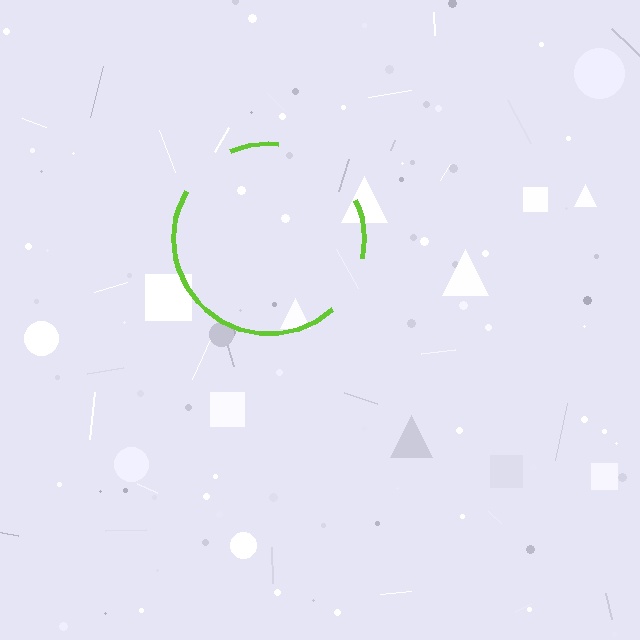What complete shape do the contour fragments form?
The contour fragments form a circle.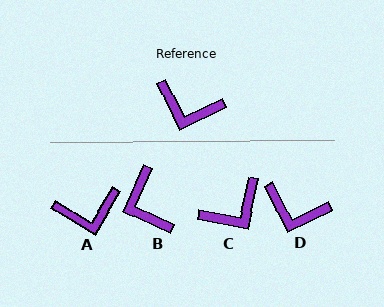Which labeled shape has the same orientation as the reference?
D.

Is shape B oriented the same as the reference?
No, it is off by about 51 degrees.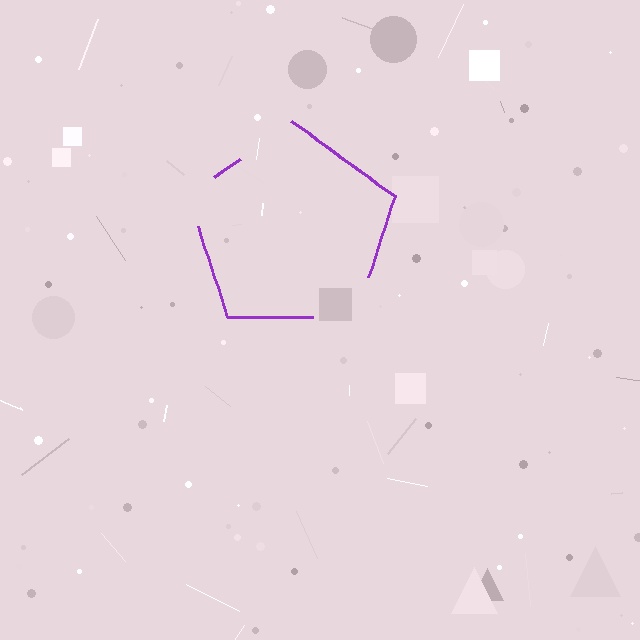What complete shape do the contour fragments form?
The contour fragments form a pentagon.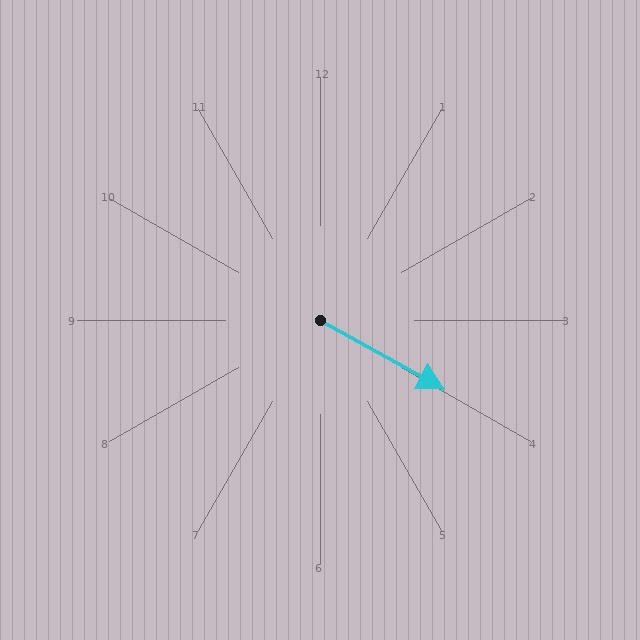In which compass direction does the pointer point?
Southeast.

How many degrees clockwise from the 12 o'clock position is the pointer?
Approximately 119 degrees.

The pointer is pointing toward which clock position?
Roughly 4 o'clock.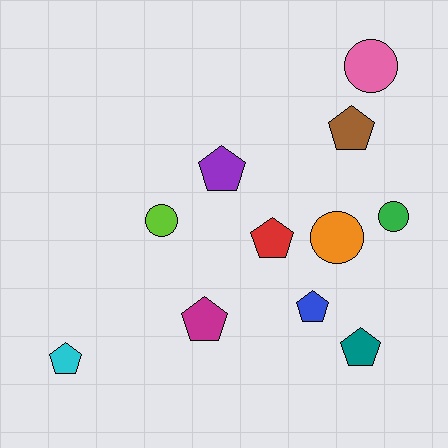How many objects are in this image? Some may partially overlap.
There are 11 objects.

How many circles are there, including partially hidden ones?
There are 4 circles.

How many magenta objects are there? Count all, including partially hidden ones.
There is 1 magenta object.